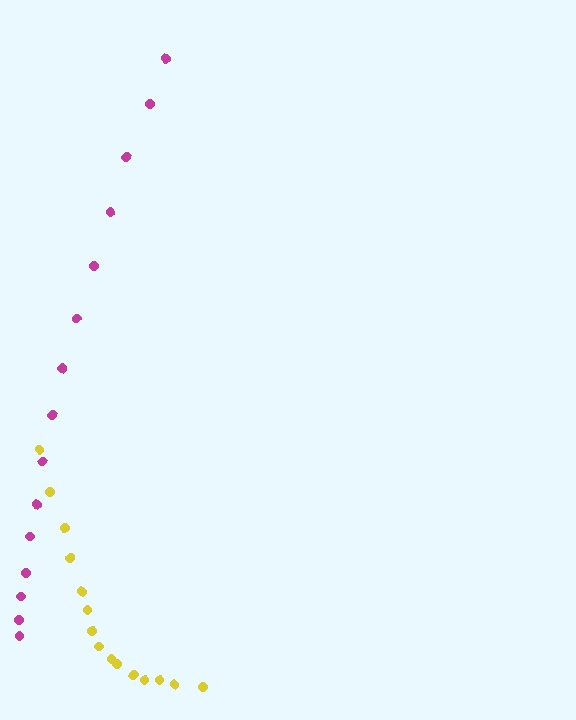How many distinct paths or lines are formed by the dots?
There are 2 distinct paths.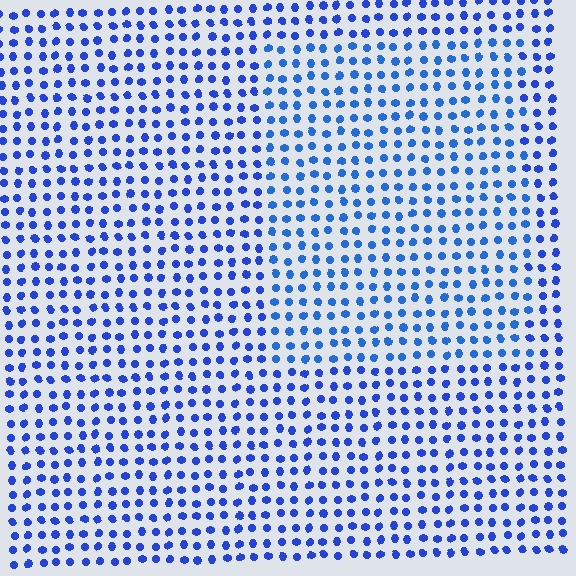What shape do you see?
I see a rectangle.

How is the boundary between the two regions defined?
The boundary is defined purely by a slight shift in hue (about 14 degrees). Spacing, size, and orientation are identical on both sides.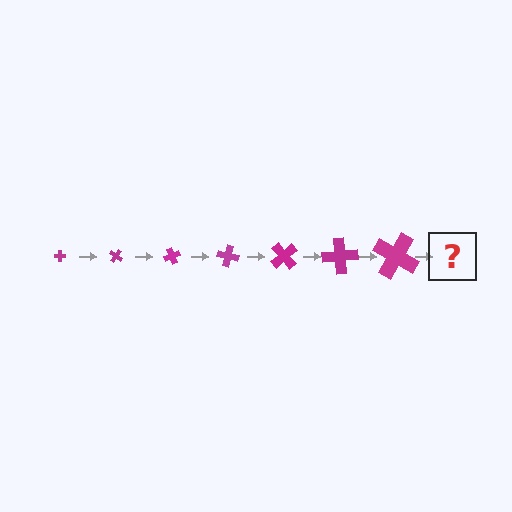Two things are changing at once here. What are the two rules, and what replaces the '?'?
The two rules are that the cross grows larger each step and it rotates 35 degrees each step. The '?' should be a cross, larger than the previous one and rotated 245 degrees from the start.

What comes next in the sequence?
The next element should be a cross, larger than the previous one and rotated 245 degrees from the start.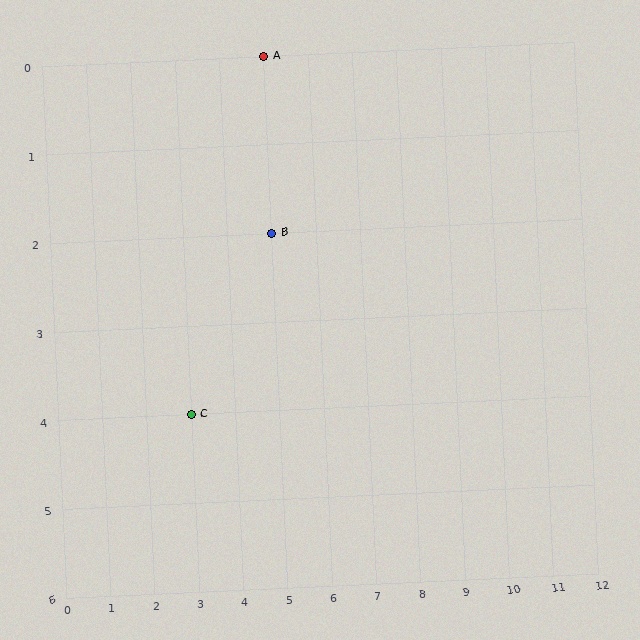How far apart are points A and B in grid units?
Points A and B are 2 rows apart.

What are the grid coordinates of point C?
Point C is at grid coordinates (3, 4).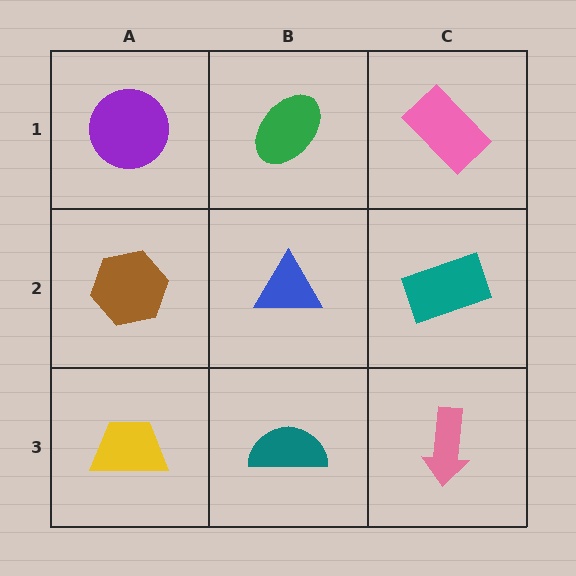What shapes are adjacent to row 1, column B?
A blue triangle (row 2, column B), a purple circle (row 1, column A), a pink rectangle (row 1, column C).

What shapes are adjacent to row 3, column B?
A blue triangle (row 2, column B), a yellow trapezoid (row 3, column A), a pink arrow (row 3, column C).